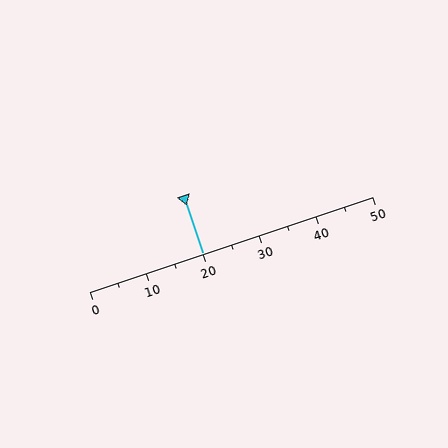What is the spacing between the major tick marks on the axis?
The major ticks are spaced 10 apart.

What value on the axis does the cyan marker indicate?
The marker indicates approximately 20.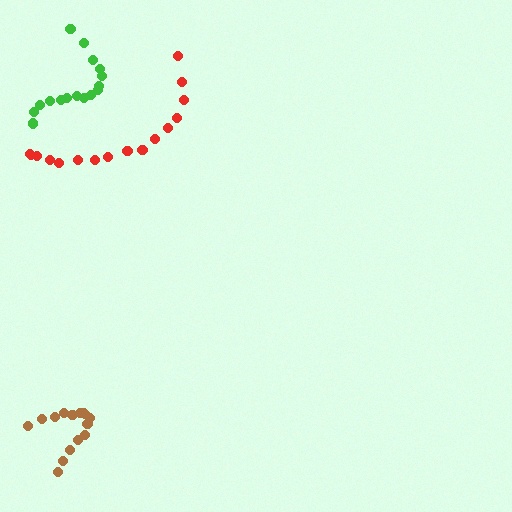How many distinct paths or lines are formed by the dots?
There are 3 distinct paths.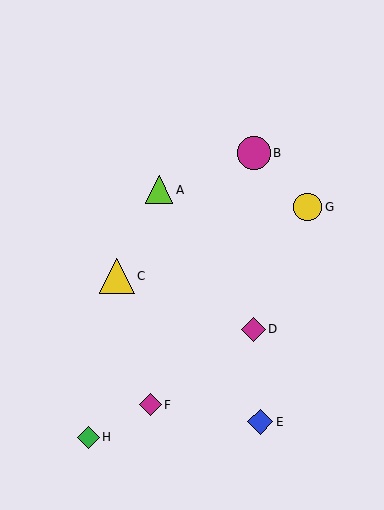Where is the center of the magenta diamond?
The center of the magenta diamond is at (150, 405).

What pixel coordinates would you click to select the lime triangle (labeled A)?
Click at (159, 190) to select the lime triangle A.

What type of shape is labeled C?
Shape C is a yellow triangle.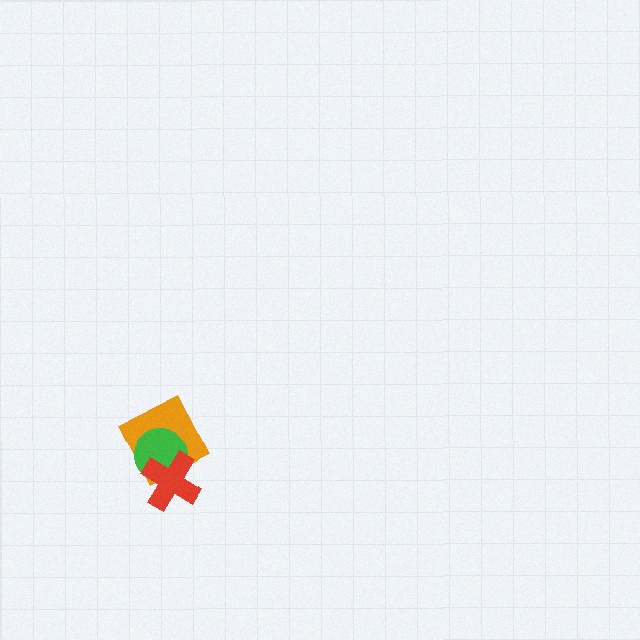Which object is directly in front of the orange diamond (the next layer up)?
The green circle is directly in front of the orange diamond.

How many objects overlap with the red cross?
2 objects overlap with the red cross.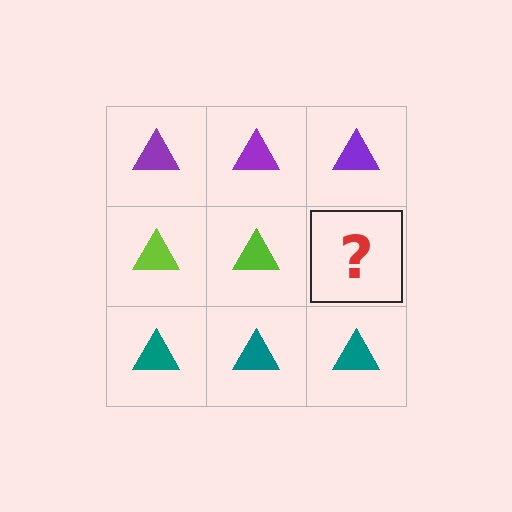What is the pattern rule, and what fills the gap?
The rule is that each row has a consistent color. The gap should be filled with a lime triangle.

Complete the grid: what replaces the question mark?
The question mark should be replaced with a lime triangle.